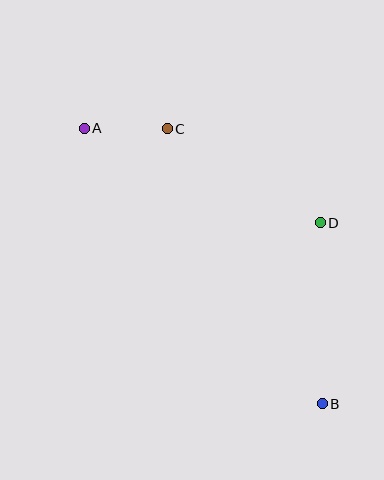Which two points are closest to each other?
Points A and C are closest to each other.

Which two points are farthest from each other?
Points A and B are farthest from each other.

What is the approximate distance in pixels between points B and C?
The distance between B and C is approximately 316 pixels.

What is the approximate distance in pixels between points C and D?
The distance between C and D is approximately 180 pixels.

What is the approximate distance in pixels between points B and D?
The distance between B and D is approximately 181 pixels.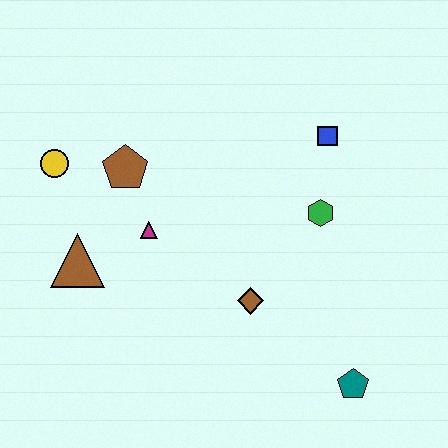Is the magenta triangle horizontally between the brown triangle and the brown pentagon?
No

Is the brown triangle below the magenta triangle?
Yes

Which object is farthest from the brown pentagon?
The teal pentagon is farthest from the brown pentagon.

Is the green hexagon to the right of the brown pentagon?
Yes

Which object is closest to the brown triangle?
The magenta triangle is closest to the brown triangle.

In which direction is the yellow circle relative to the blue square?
The yellow circle is to the left of the blue square.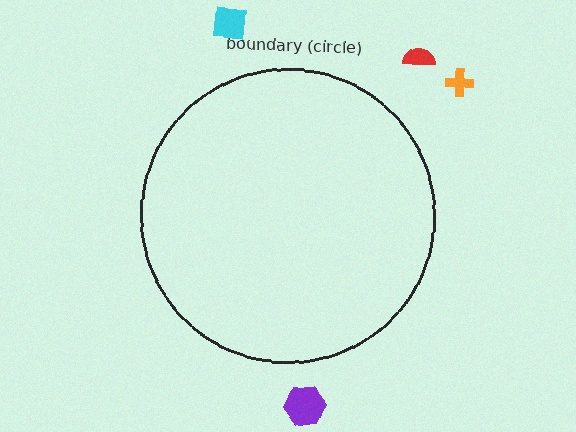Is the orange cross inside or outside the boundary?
Outside.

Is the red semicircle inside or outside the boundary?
Outside.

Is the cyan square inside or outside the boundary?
Outside.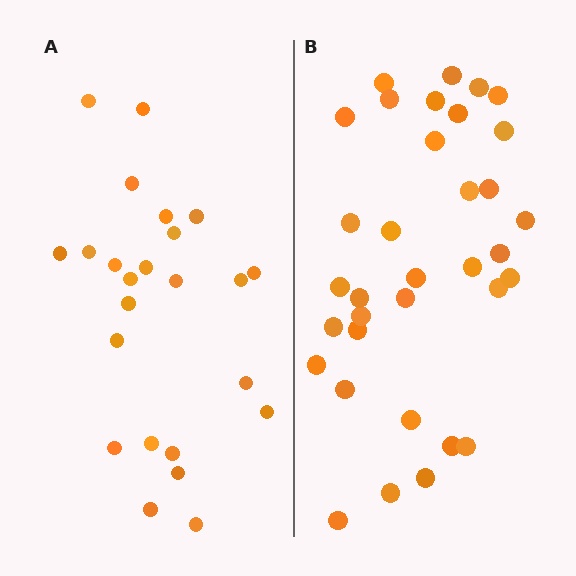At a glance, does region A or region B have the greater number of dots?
Region B (the right region) has more dots.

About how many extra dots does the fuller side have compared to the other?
Region B has roughly 10 or so more dots than region A.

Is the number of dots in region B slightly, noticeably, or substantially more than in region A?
Region B has noticeably more, but not dramatically so. The ratio is roughly 1.4 to 1.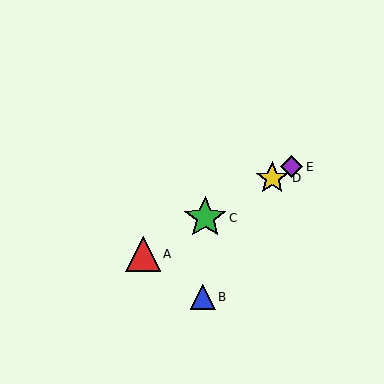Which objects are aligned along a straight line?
Objects A, C, D, E are aligned along a straight line.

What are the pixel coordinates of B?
Object B is at (203, 297).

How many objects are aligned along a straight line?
4 objects (A, C, D, E) are aligned along a straight line.